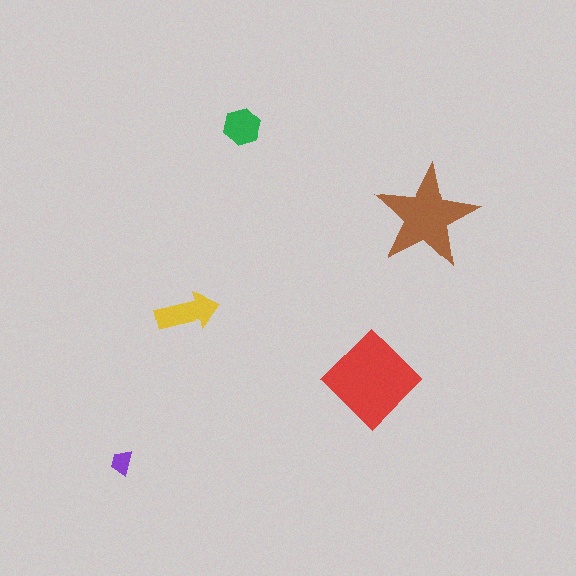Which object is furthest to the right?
The brown star is rightmost.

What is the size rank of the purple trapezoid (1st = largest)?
5th.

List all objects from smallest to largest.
The purple trapezoid, the green hexagon, the yellow arrow, the brown star, the red diamond.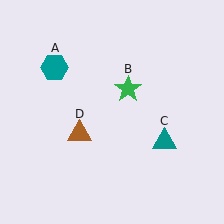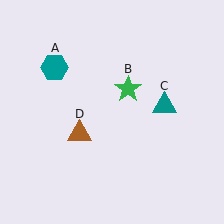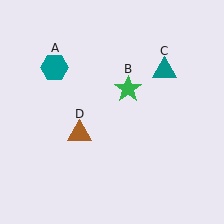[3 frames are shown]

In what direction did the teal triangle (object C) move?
The teal triangle (object C) moved up.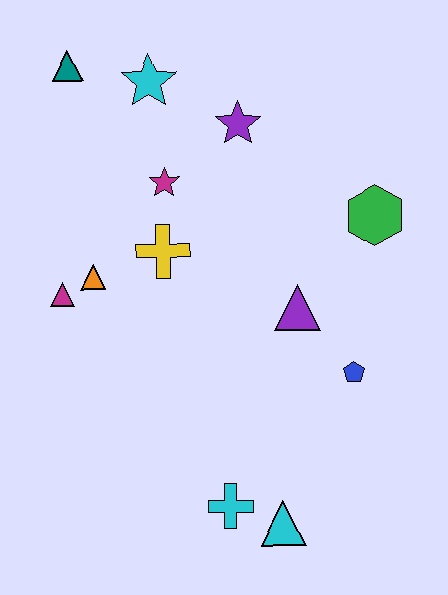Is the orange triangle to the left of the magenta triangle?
No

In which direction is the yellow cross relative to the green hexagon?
The yellow cross is to the left of the green hexagon.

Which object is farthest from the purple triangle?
The teal triangle is farthest from the purple triangle.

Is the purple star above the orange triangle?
Yes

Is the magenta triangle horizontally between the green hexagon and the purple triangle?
No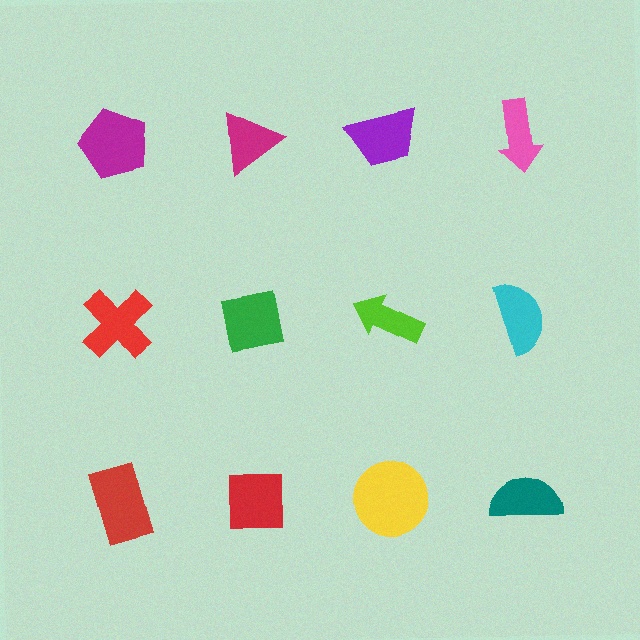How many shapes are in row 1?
4 shapes.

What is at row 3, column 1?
A red rectangle.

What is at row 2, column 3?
A lime arrow.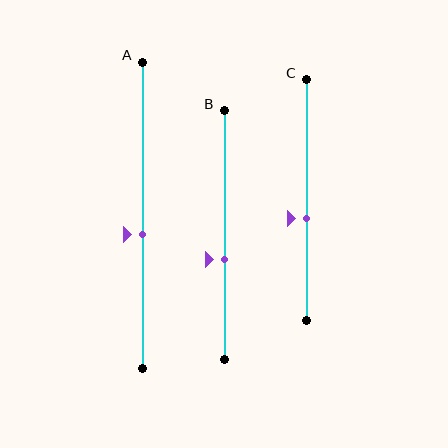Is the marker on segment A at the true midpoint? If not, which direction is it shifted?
No, the marker on segment A is shifted downward by about 6% of the segment length.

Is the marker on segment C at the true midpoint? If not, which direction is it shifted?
No, the marker on segment C is shifted downward by about 7% of the segment length.